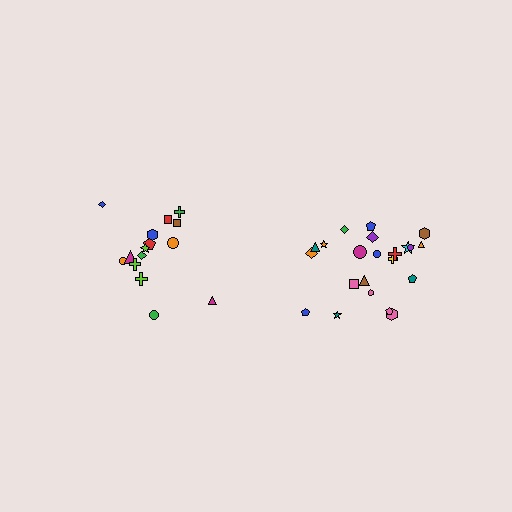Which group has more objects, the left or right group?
The right group.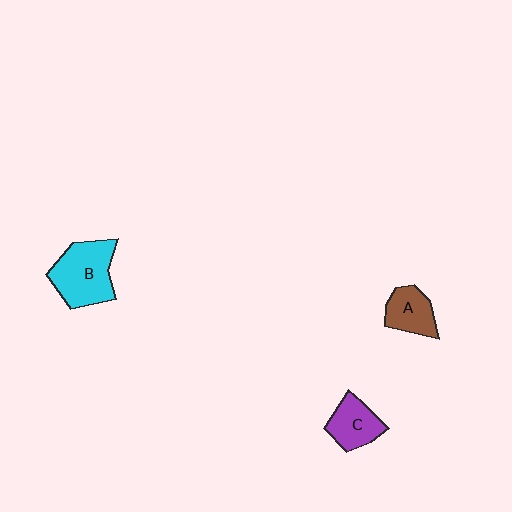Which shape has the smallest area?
Shape A (brown).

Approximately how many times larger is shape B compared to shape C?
Approximately 1.6 times.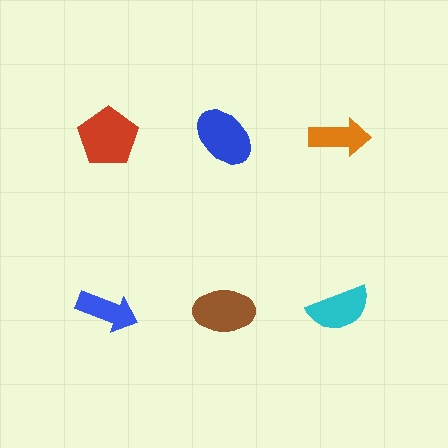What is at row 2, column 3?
A cyan semicircle.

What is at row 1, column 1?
A red pentagon.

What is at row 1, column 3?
An orange arrow.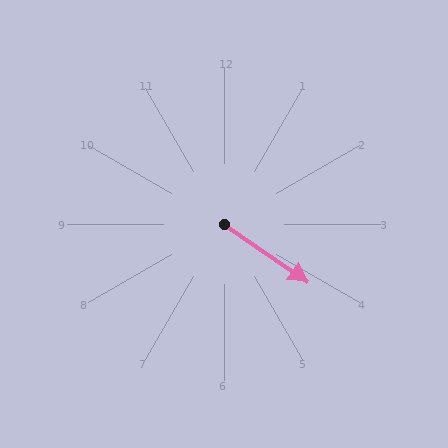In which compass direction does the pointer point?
Southeast.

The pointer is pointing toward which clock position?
Roughly 4 o'clock.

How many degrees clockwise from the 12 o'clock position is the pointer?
Approximately 125 degrees.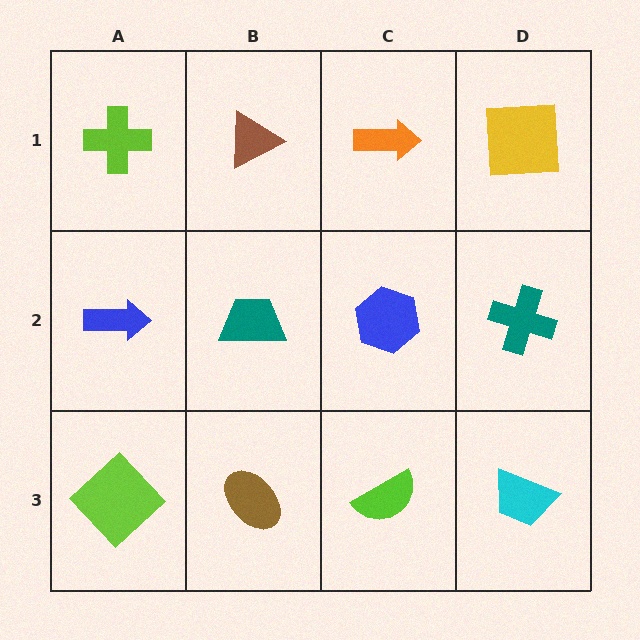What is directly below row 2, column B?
A brown ellipse.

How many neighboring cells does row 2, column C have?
4.